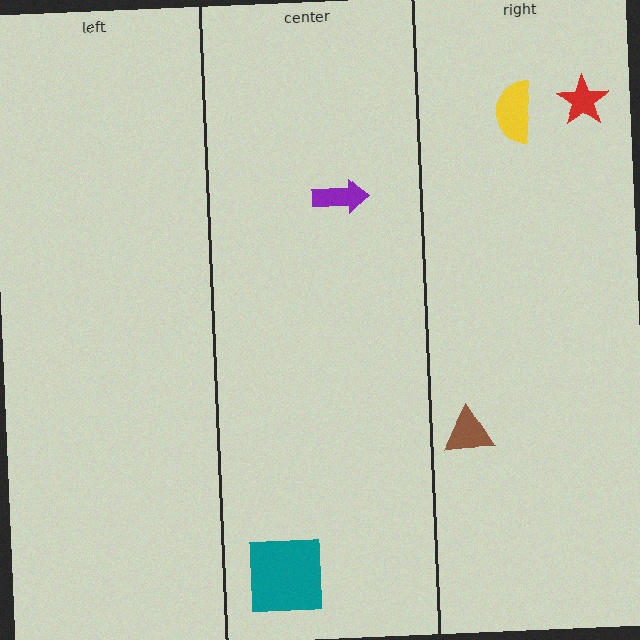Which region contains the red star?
The right region.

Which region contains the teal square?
The center region.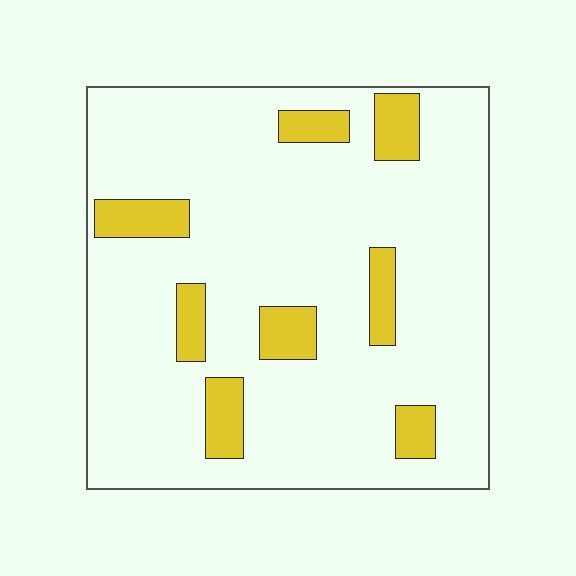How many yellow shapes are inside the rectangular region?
8.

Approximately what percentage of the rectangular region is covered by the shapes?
Approximately 15%.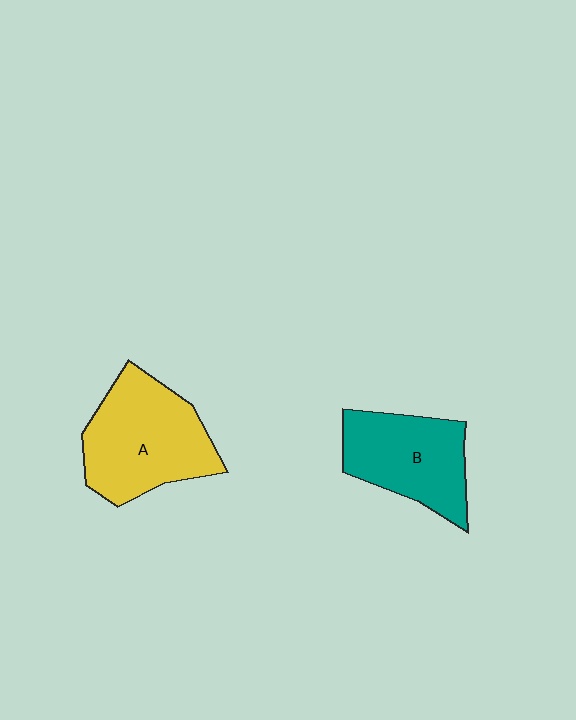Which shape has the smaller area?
Shape B (teal).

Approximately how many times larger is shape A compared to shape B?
Approximately 1.2 times.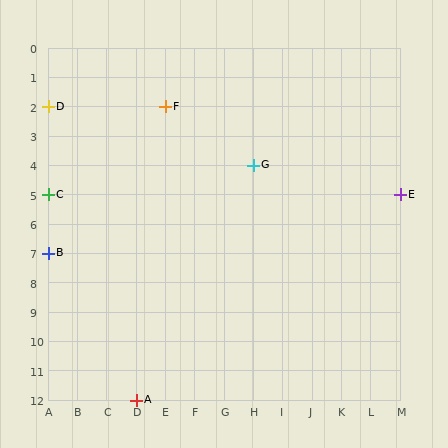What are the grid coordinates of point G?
Point G is at grid coordinates (H, 4).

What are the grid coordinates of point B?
Point B is at grid coordinates (A, 7).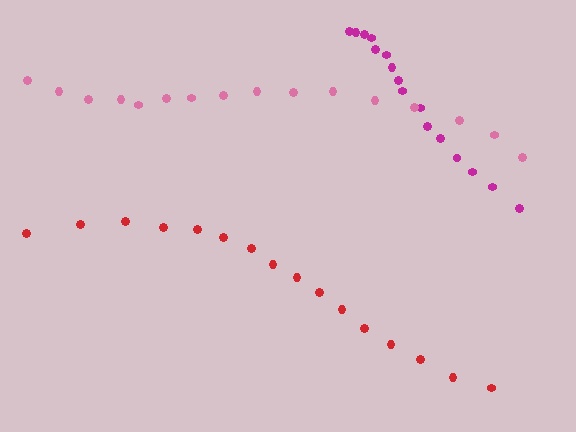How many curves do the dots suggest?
There are 3 distinct paths.